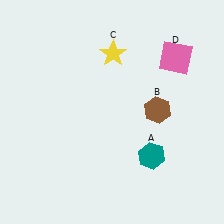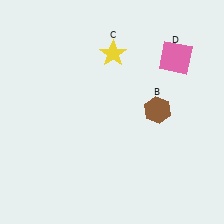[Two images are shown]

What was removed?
The teal hexagon (A) was removed in Image 2.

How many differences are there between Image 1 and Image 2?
There is 1 difference between the two images.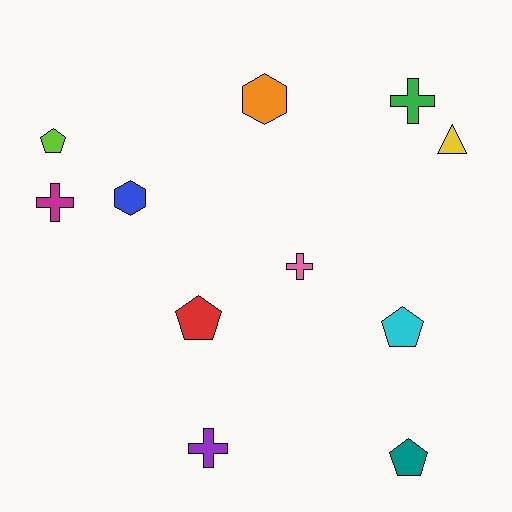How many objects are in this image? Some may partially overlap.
There are 11 objects.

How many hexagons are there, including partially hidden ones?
There are 2 hexagons.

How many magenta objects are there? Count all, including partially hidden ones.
There is 1 magenta object.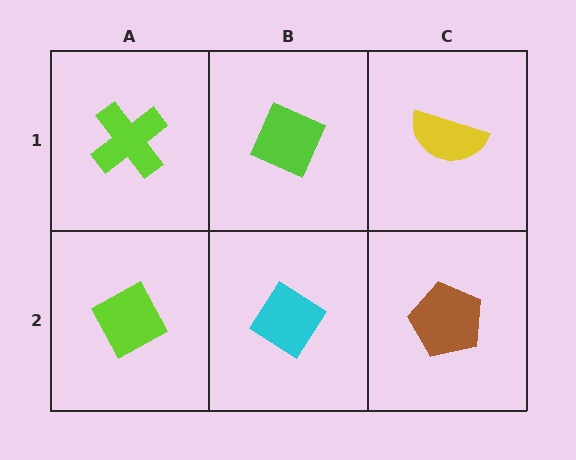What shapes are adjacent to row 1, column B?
A cyan diamond (row 2, column B), a lime cross (row 1, column A), a yellow semicircle (row 1, column C).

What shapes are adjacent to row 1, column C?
A brown pentagon (row 2, column C), a lime diamond (row 1, column B).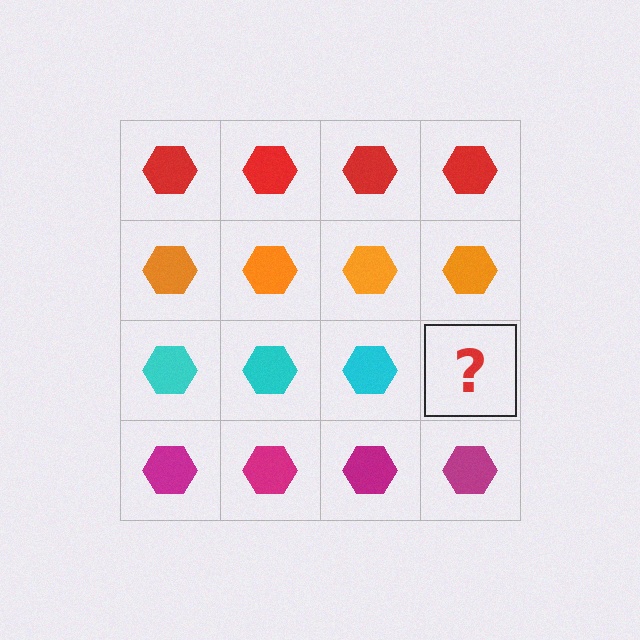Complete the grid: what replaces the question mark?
The question mark should be replaced with a cyan hexagon.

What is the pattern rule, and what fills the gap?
The rule is that each row has a consistent color. The gap should be filled with a cyan hexagon.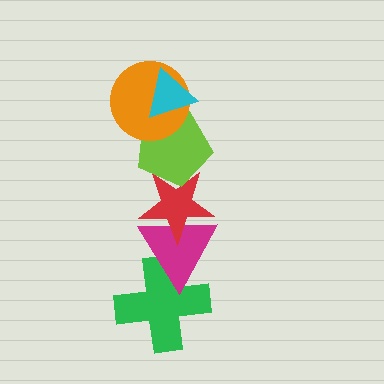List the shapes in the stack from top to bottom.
From top to bottom: the cyan triangle, the orange circle, the lime pentagon, the red star, the magenta triangle, the green cross.